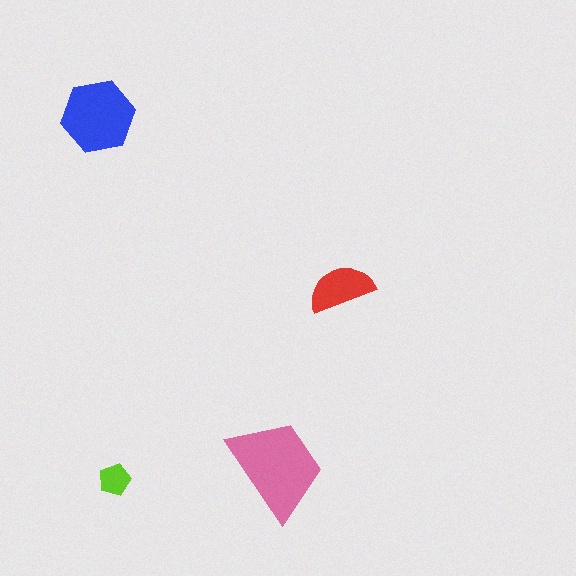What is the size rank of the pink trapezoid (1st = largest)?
1st.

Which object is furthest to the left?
The blue hexagon is leftmost.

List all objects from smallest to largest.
The lime pentagon, the red semicircle, the blue hexagon, the pink trapezoid.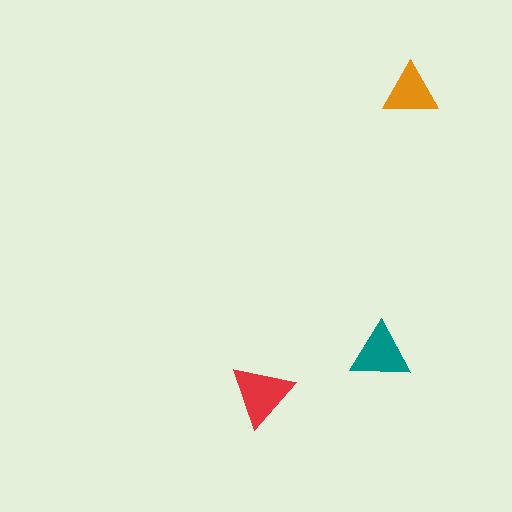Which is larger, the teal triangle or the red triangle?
The red one.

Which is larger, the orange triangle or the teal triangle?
The teal one.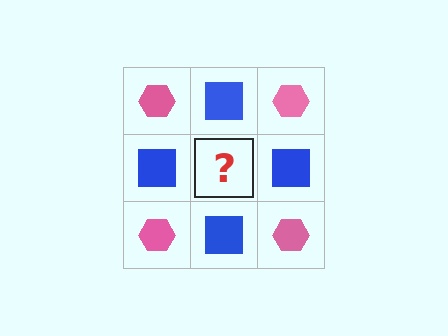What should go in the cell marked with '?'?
The missing cell should contain a pink hexagon.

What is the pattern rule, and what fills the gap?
The rule is that it alternates pink hexagon and blue square in a checkerboard pattern. The gap should be filled with a pink hexagon.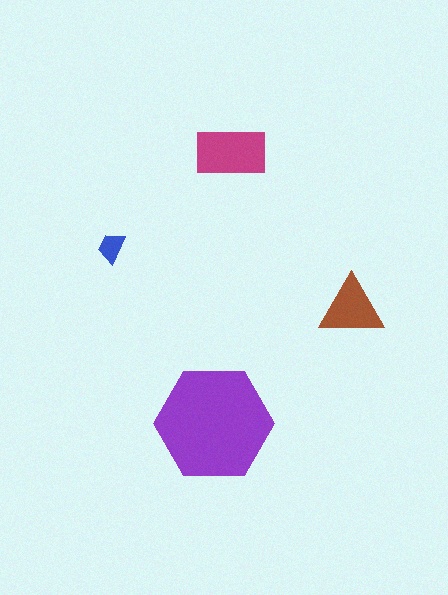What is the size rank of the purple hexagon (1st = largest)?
1st.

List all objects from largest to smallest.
The purple hexagon, the magenta rectangle, the brown triangle, the blue trapezoid.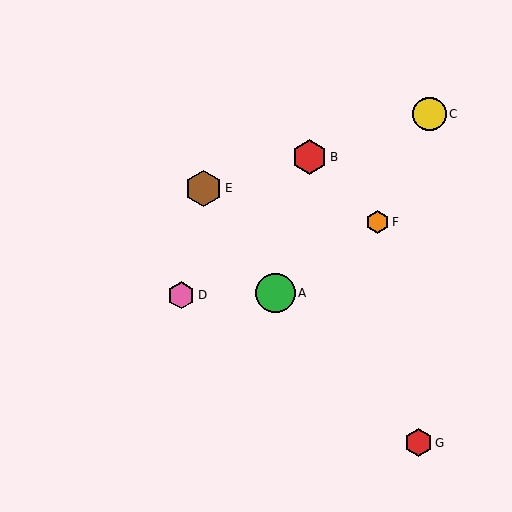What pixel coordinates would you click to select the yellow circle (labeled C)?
Click at (429, 114) to select the yellow circle C.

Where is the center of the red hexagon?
The center of the red hexagon is at (418, 443).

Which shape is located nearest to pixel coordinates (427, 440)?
The red hexagon (labeled G) at (418, 443) is nearest to that location.